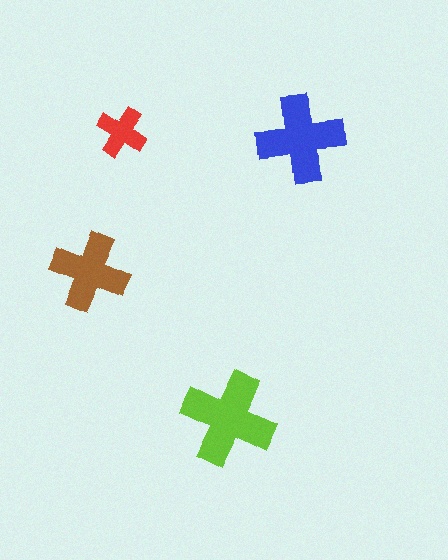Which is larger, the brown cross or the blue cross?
The blue one.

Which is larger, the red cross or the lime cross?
The lime one.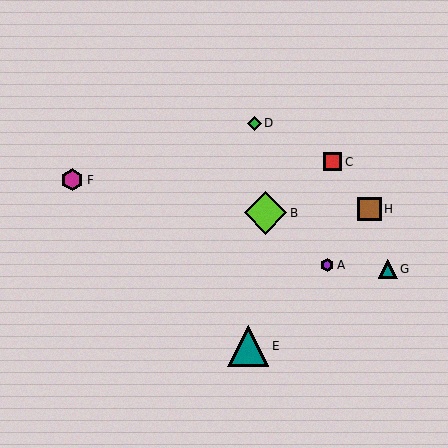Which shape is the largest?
The lime diamond (labeled B) is the largest.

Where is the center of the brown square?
The center of the brown square is at (370, 209).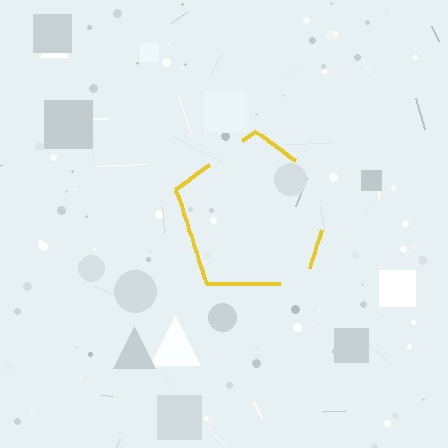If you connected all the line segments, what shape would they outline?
They would outline a pentagon.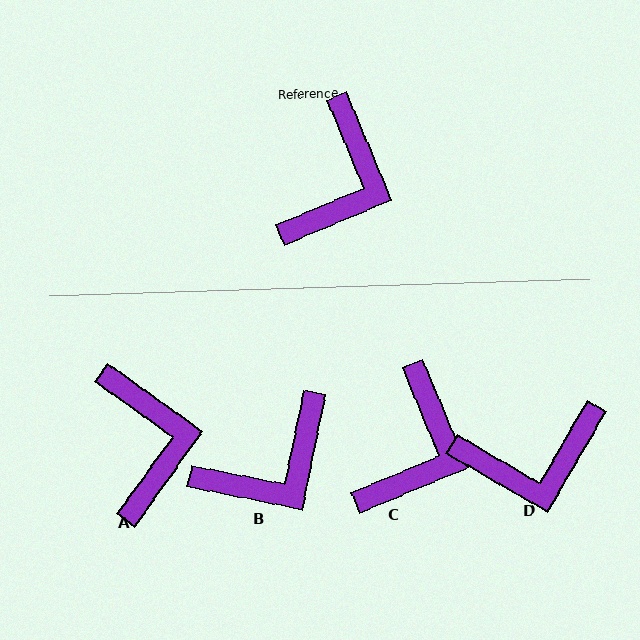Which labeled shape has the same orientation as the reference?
C.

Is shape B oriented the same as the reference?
No, it is off by about 34 degrees.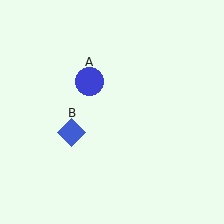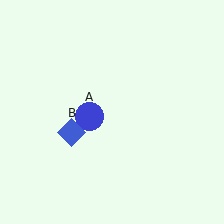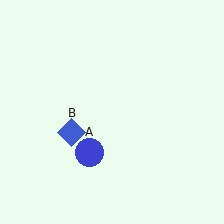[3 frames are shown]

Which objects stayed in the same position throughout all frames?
Blue diamond (object B) remained stationary.